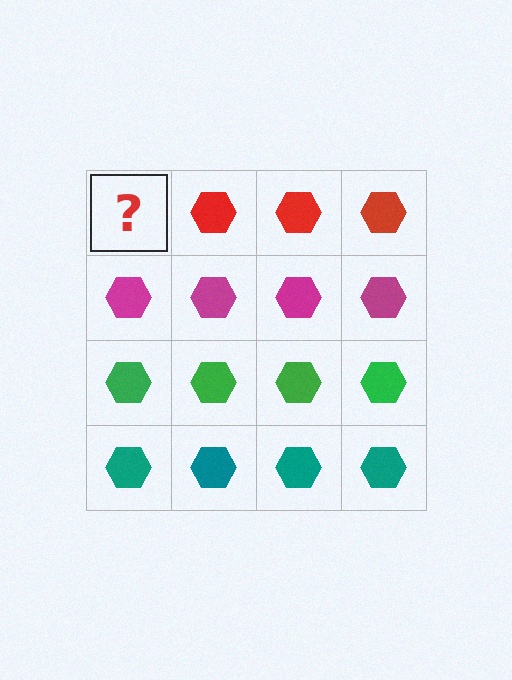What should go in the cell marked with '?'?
The missing cell should contain a red hexagon.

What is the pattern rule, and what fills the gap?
The rule is that each row has a consistent color. The gap should be filled with a red hexagon.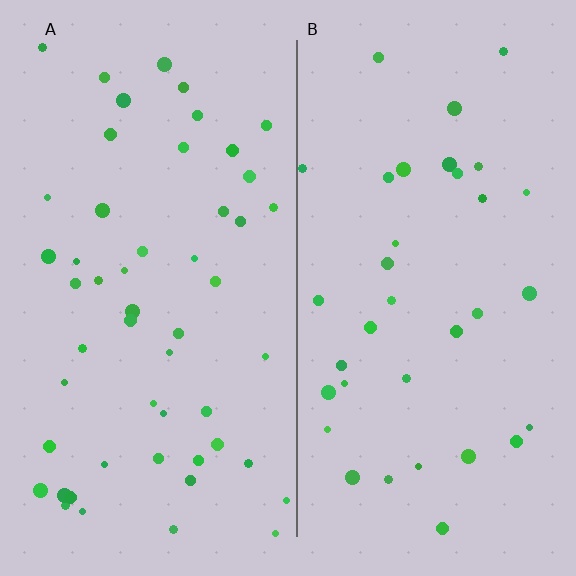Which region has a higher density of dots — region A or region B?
A (the left).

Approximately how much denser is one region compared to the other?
Approximately 1.5× — region A over region B.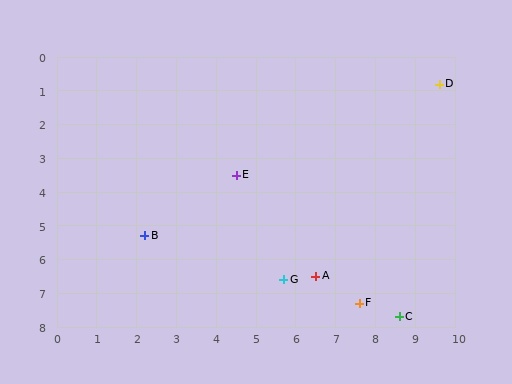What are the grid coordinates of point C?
Point C is at approximately (8.6, 7.7).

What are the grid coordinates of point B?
Point B is at approximately (2.2, 5.3).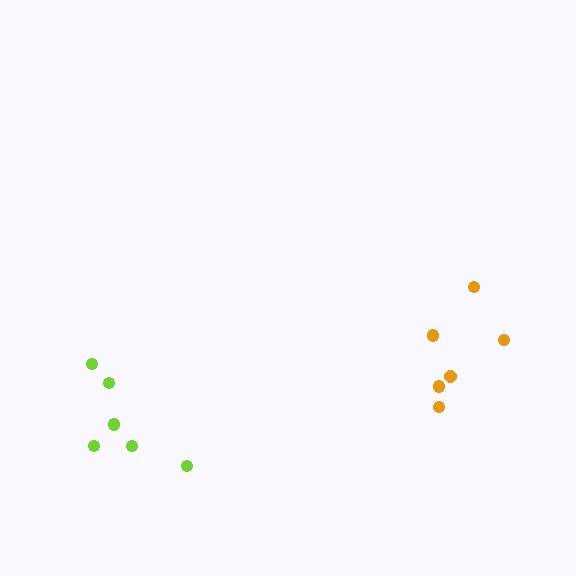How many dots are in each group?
Group 1: 6 dots, Group 2: 6 dots (12 total).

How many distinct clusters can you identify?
There are 2 distinct clusters.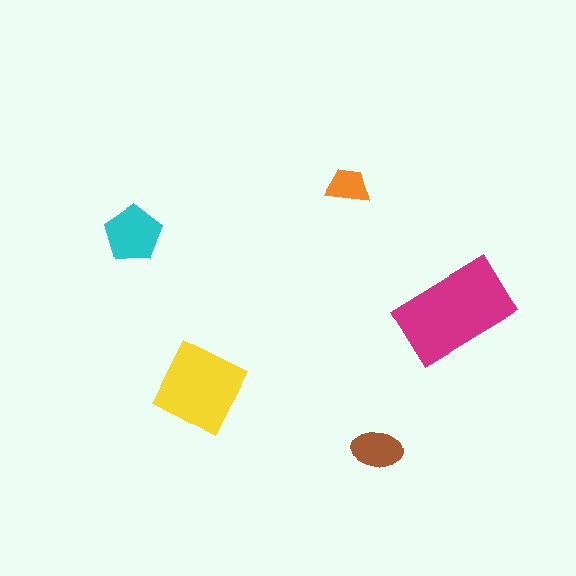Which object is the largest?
The magenta rectangle.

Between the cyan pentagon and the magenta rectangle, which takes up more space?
The magenta rectangle.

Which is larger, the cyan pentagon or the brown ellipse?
The cyan pentagon.